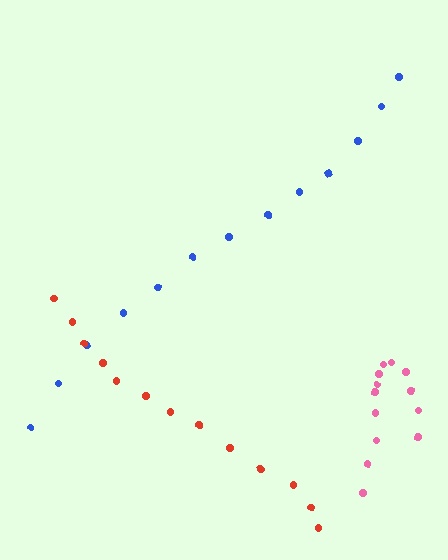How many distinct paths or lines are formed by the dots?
There are 3 distinct paths.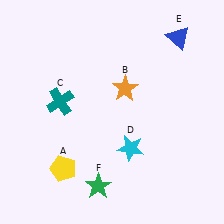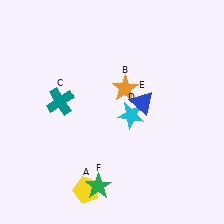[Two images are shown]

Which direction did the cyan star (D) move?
The cyan star (D) moved up.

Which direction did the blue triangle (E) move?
The blue triangle (E) moved down.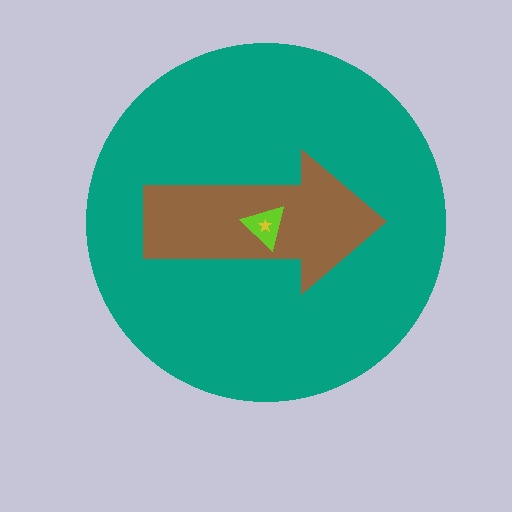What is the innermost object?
The yellow star.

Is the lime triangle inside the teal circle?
Yes.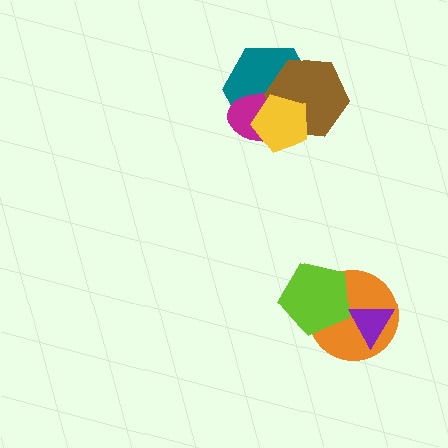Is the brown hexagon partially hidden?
Yes, it is partially covered by another shape.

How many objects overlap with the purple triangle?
1 object overlaps with the purple triangle.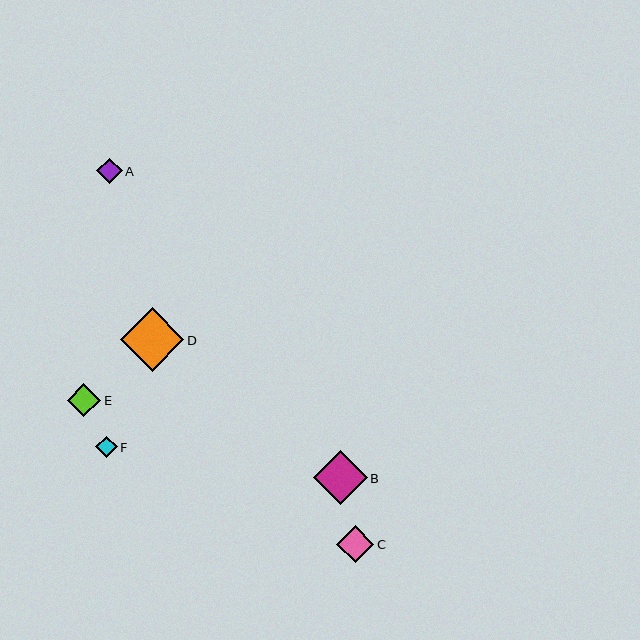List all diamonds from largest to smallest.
From largest to smallest: D, B, C, E, A, F.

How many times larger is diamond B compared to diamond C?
Diamond B is approximately 1.5 times the size of diamond C.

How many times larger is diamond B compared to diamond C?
Diamond B is approximately 1.5 times the size of diamond C.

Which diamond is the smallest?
Diamond F is the smallest with a size of approximately 21 pixels.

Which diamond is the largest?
Diamond D is the largest with a size of approximately 63 pixels.